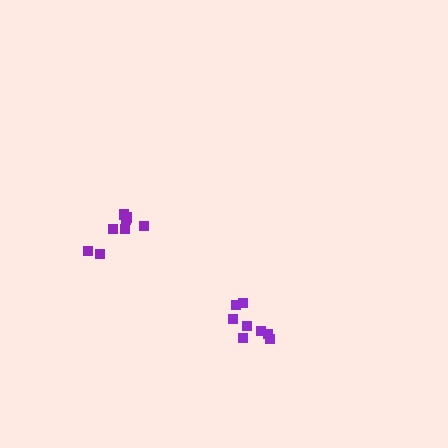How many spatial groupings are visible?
There are 2 spatial groupings.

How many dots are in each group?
Group 1: 8 dots, Group 2: 9 dots (17 total).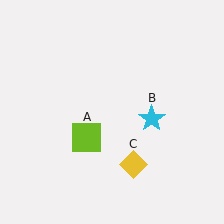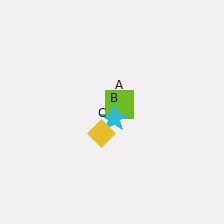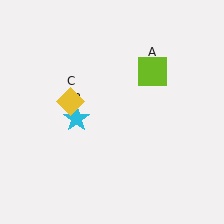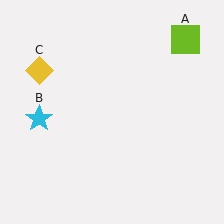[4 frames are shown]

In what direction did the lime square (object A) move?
The lime square (object A) moved up and to the right.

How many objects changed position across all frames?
3 objects changed position: lime square (object A), cyan star (object B), yellow diamond (object C).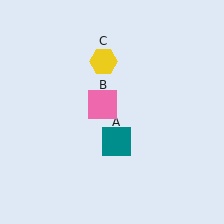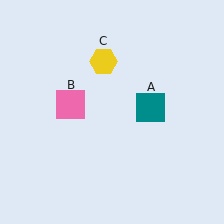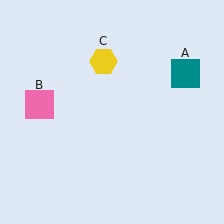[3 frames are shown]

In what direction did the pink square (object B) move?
The pink square (object B) moved left.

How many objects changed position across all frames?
2 objects changed position: teal square (object A), pink square (object B).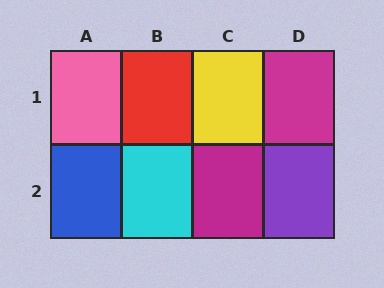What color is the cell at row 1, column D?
Magenta.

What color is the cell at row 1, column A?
Pink.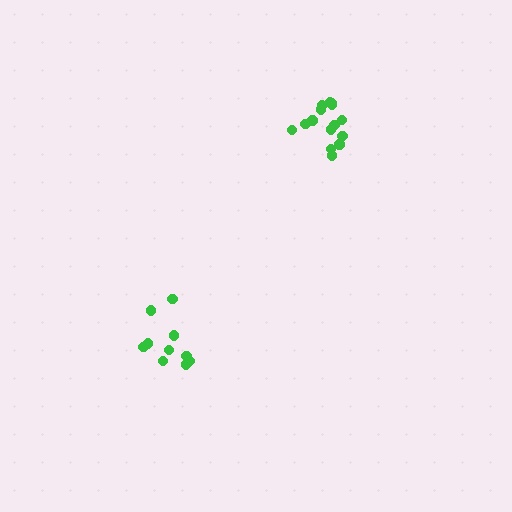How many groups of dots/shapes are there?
There are 2 groups.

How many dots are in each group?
Group 1: 10 dots, Group 2: 15 dots (25 total).